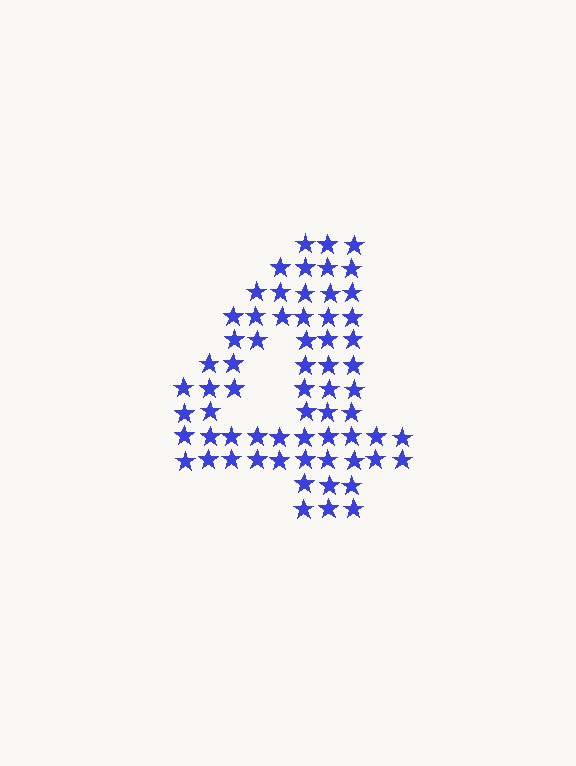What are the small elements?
The small elements are stars.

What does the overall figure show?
The overall figure shows the digit 4.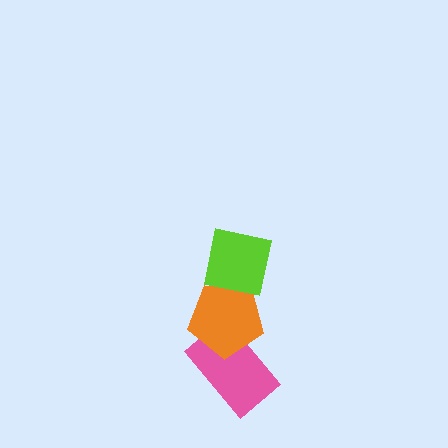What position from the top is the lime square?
The lime square is 1st from the top.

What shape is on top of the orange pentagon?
The lime square is on top of the orange pentagon.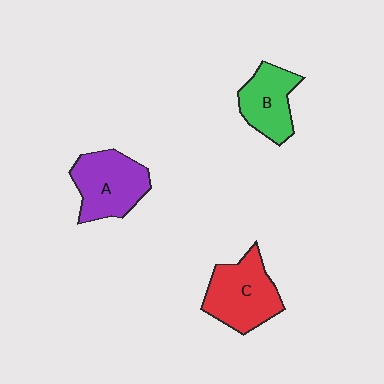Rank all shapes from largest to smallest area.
From largest to smallest: C (red), A (purple), B (green).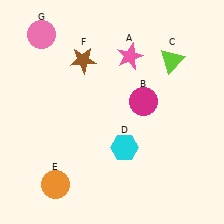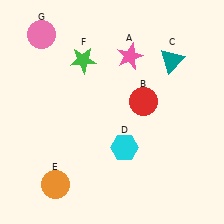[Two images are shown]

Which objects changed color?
B changed from magenta to red. C changed from lime to teal. F changed from brown to green.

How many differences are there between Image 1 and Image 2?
There are 3 differences between the two images.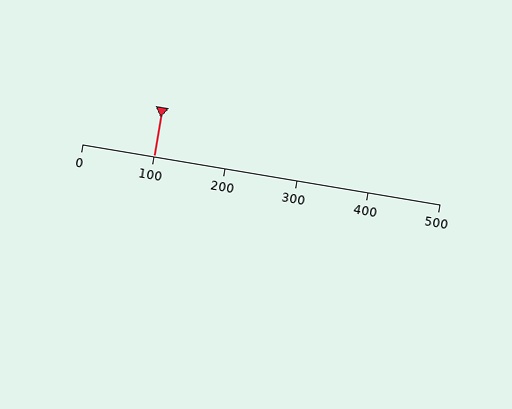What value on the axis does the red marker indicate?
The marker indicates approximately 100.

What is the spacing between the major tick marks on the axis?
The major ticks are spaced 100 apart.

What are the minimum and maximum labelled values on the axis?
The axis runs from 0 to 500.